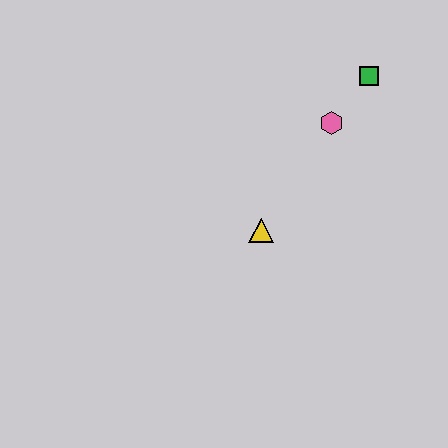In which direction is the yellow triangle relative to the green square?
The yellow triangle is below the green square.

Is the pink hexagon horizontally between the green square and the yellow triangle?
Yes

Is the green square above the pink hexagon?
Yes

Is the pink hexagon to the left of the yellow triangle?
No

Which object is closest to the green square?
The pink hexagon is closest to the green square.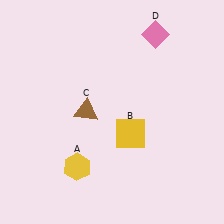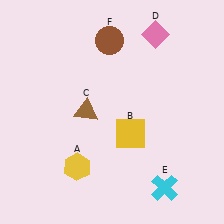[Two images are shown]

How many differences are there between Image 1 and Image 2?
There are 2 differences between the two images.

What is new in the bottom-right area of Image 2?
A cyan cross (E) was added in the bottom-right area of Image 2.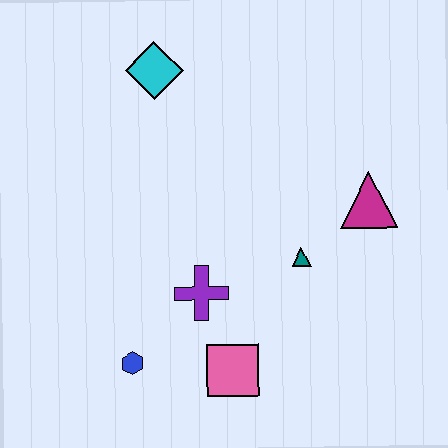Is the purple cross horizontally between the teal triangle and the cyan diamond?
Yes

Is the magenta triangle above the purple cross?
Yes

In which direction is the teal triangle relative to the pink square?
The teal triangle is above the pink square.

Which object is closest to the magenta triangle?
The teal triangle is closest to the magenta triangle.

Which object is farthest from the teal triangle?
The cyan diamond is farthest from the teal triangle.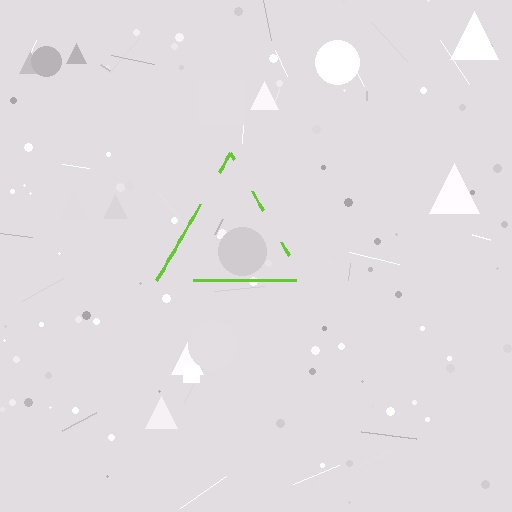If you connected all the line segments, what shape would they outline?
They would outline a triangle.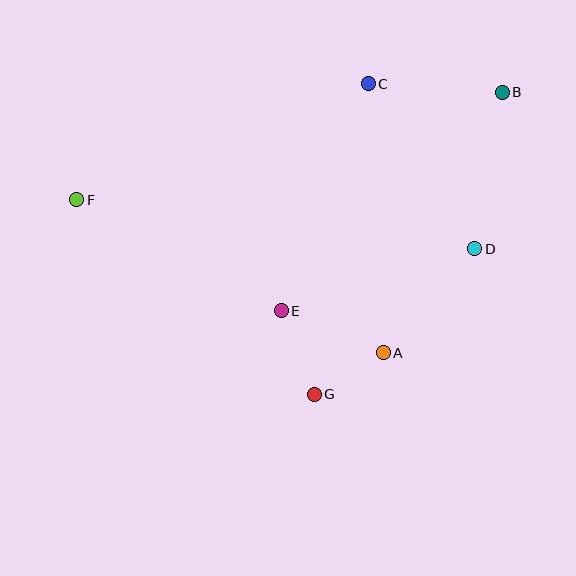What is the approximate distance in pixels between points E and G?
The distance between E and G is approximately 90 pixels.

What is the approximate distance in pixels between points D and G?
The distance between D and G is approximately 217 pixels.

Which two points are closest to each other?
Points A and G are closest to each other.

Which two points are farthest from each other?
Points B and F are farthest from each other.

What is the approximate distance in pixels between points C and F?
The distance between C and F is approximately 314 pixels.